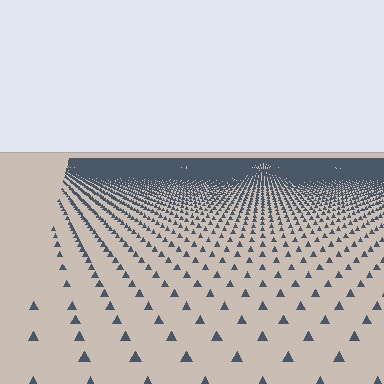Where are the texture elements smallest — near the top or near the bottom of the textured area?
Near the top.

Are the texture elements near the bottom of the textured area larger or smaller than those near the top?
Larger. Near the bottom, elements are closer to the viewer and appear at a bigger on-screen size.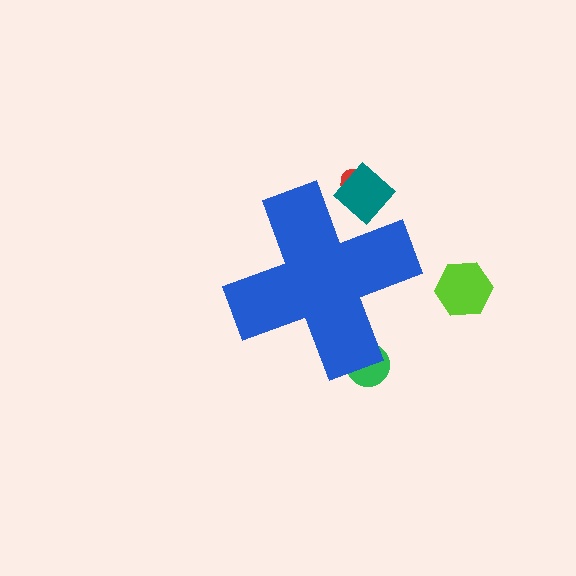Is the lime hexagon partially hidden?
No, the lime hexagon is fully visible.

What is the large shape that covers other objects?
A blue cross.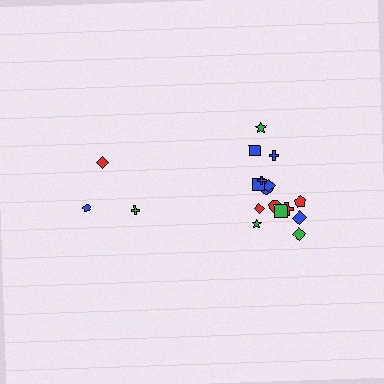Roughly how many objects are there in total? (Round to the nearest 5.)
Roughly 20 objects in total.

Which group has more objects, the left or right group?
The right group.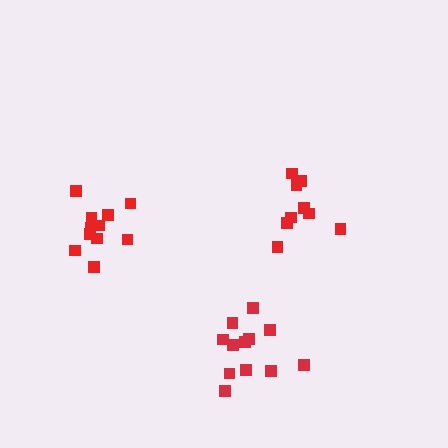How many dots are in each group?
Group 1: 11 dots, Group 2: 9 dots, Group 3: 12 dots (32 total).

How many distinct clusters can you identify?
There are 3 distinct clusters.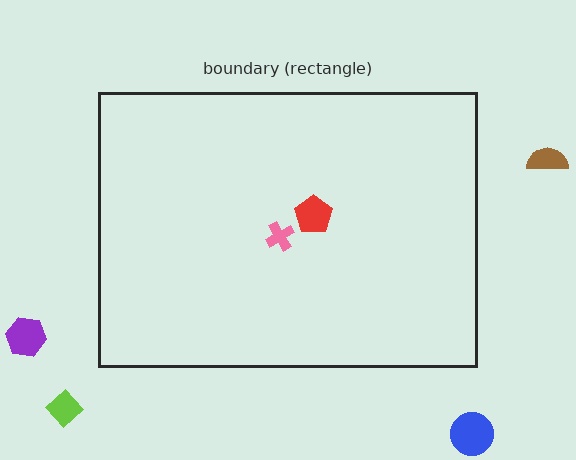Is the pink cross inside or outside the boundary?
Inside.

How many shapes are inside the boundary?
2 inside, 4 outside.